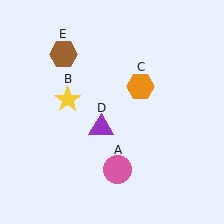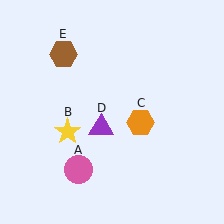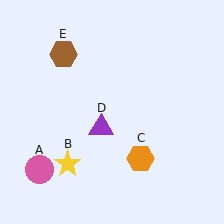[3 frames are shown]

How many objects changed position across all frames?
3 objects changed position: pink circle (object A), yellow star (object B), orange hexagon (object C).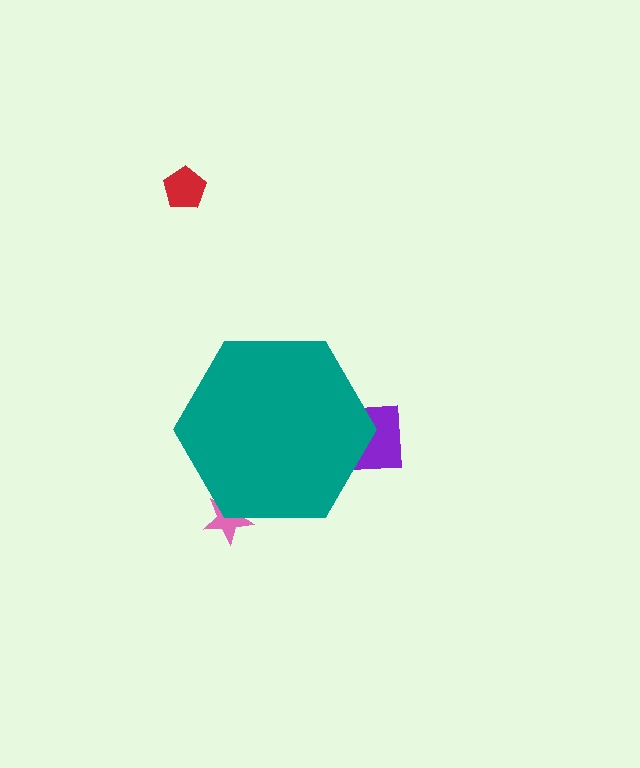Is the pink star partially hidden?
Yes, the pink star is partially hidden behind the teal hexagon.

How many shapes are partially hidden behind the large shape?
2 shapes are partially hidden.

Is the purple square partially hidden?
Yes, the purple square is partially hidden behind the teal hexagon.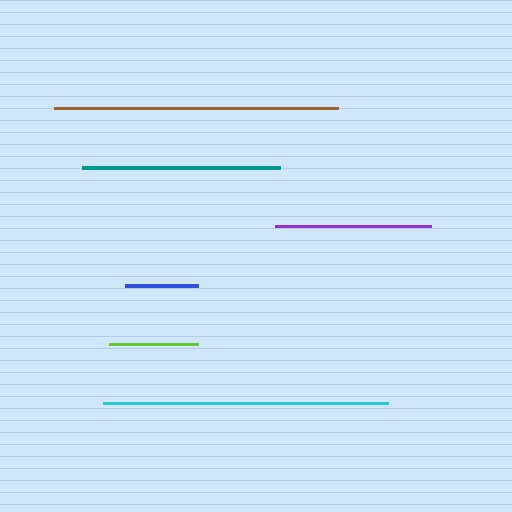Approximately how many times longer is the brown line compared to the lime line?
The brown line is approximately 3.2 times the length of the lime line.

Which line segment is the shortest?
The blue line is the shortest at approximately 74 pixels.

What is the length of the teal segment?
The teal segment is approximately 198 pixels long.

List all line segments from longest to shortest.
From longest to shortest: cyan, brown, teal, purple, lime, blue.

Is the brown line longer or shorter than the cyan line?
The cyan line is longer than the brown line.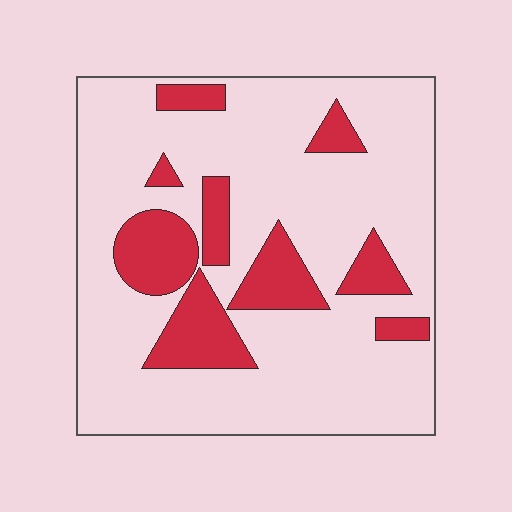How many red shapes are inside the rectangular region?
9.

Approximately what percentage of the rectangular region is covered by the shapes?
Approximately 20%.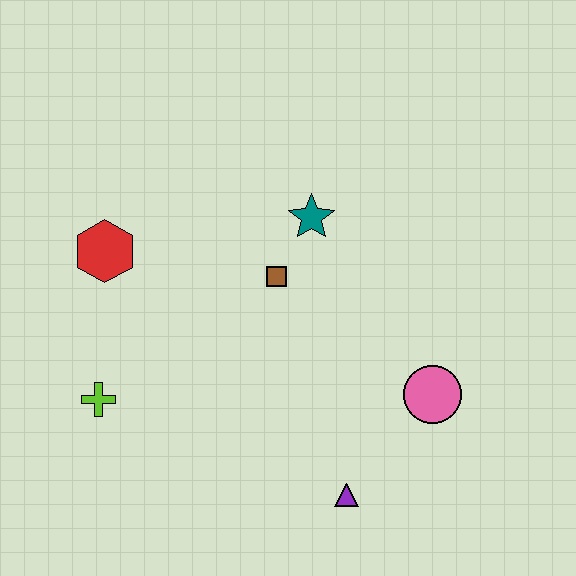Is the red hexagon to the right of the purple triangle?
No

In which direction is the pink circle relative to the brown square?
The pink circle is to the right of the brown square.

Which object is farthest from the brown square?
The purple triangle is farthest from the brown square.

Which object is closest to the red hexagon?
The lime cross is closest to the red hexagon.